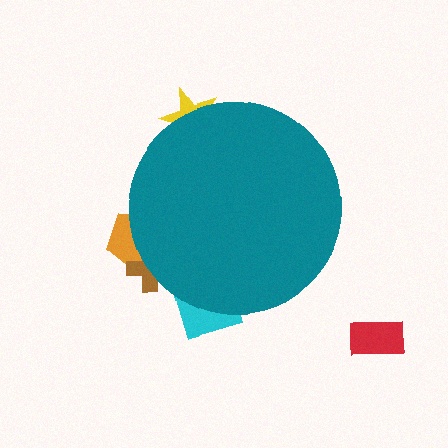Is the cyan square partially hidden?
Yes, the cyan square is partially hidden behind the teal circle.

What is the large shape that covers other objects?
A teal circle.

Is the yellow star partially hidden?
Yes, the yellow star is partially hidden behind the teal circle.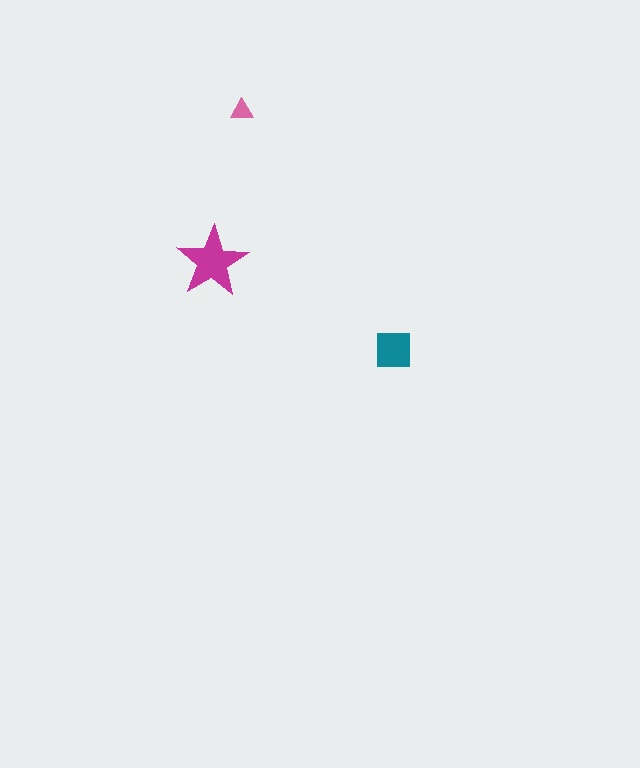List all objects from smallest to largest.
The pink triangle, the teal square, the magenta star.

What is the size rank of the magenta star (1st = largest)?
1st.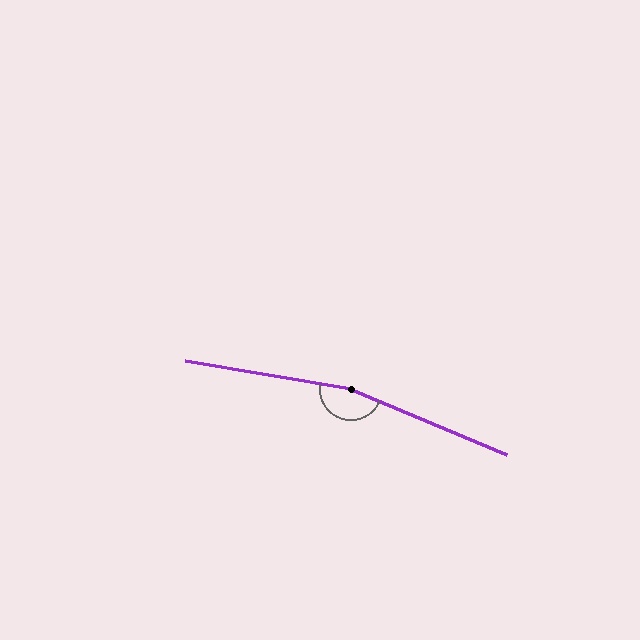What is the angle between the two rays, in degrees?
Approximately 167 degrees.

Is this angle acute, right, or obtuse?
It is obtuse.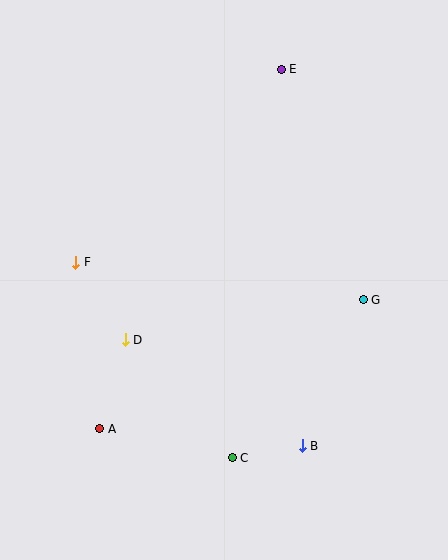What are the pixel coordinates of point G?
Point G is at (363, 300).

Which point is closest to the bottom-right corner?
Point B is closest to the bottom-right corner.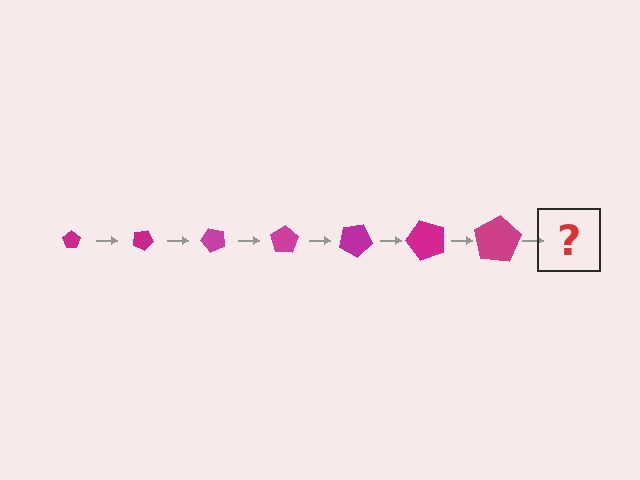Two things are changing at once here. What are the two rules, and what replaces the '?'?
The two rules are that the pentagon grows larger each step and it rotates 25 degrees each step. The '?' should be a pentagon, larger than the previous one and rotated 175 degrees from the start.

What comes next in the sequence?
The next element should be a pentagon, larger than the previous one and rotated 175 degrees from the start.